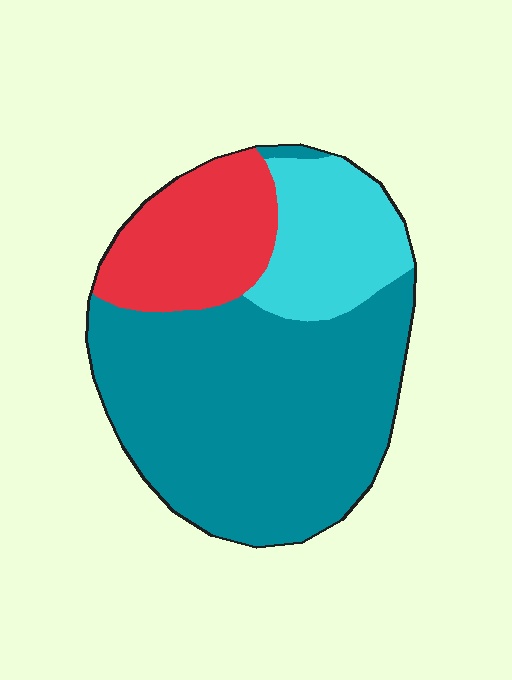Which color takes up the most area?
Teal, at roughly 60%.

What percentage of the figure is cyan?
Cyan takes up less than a quarter of the figure.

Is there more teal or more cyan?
Teal.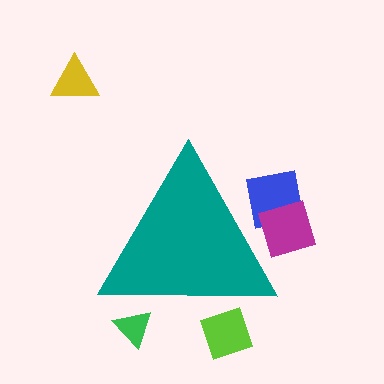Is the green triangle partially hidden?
Yes, the green triangle is partially hidden behind the teal triangle.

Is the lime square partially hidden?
Yes, the lime square is partially hidden behind the teal triangle.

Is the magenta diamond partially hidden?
Yes, the magenta diamond is partially hidden behind the teal triangle.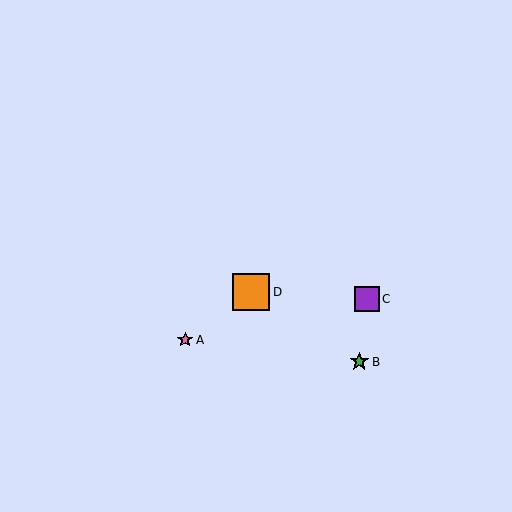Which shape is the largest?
The orange square (labeled D) is the largest.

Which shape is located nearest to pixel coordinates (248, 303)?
The orange square (labeled D) at (251, 292) is nearest to that location.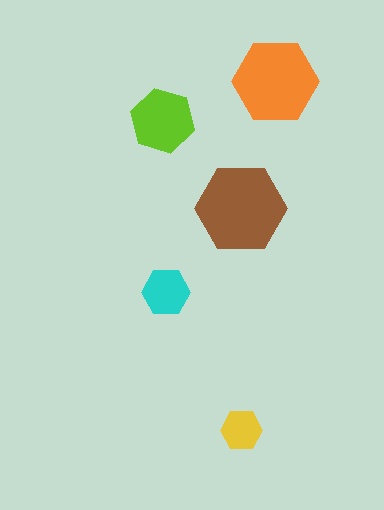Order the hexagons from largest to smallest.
the brown one, the orange one, the lime one, the cyan one, the yellow one.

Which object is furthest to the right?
The orange hexagon is rightmost.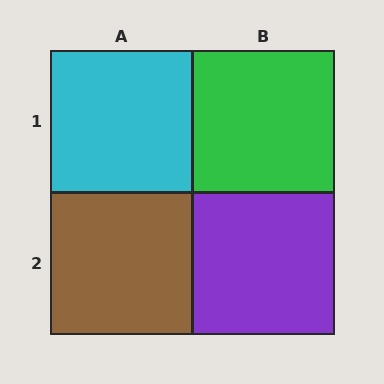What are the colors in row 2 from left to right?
Brown, purple.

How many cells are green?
1 cell is green.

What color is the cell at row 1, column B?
Green.